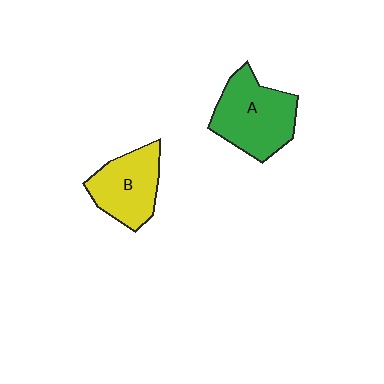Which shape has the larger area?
Shape A (green).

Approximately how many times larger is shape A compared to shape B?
Approximately 1.2 times.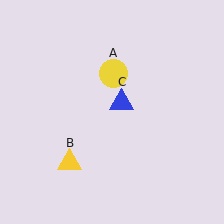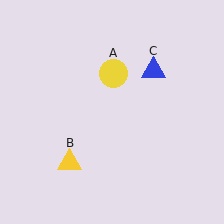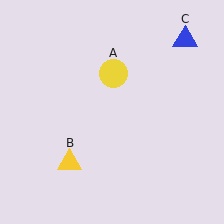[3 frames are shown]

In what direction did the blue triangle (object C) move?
The blue triangle (object C) moved up and to the right.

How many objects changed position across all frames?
1 object changed position: blue triangle (object C).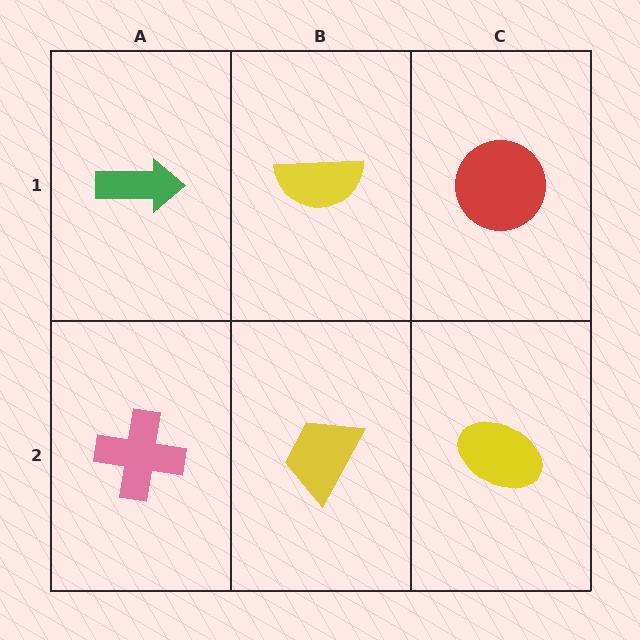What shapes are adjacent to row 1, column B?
A yellow trapezoid (row 2, column B), a green arrow (row 1, column A), a red circle (row 1, column C).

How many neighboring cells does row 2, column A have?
2.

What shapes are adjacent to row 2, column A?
A green arrow (row 1, column A), a yellow trapezoid (row 2, column B).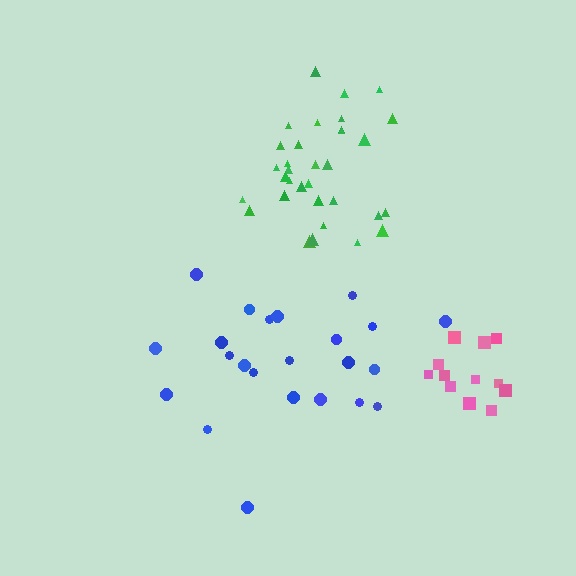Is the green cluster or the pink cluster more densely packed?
Green.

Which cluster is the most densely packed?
Green.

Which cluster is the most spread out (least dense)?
Blue.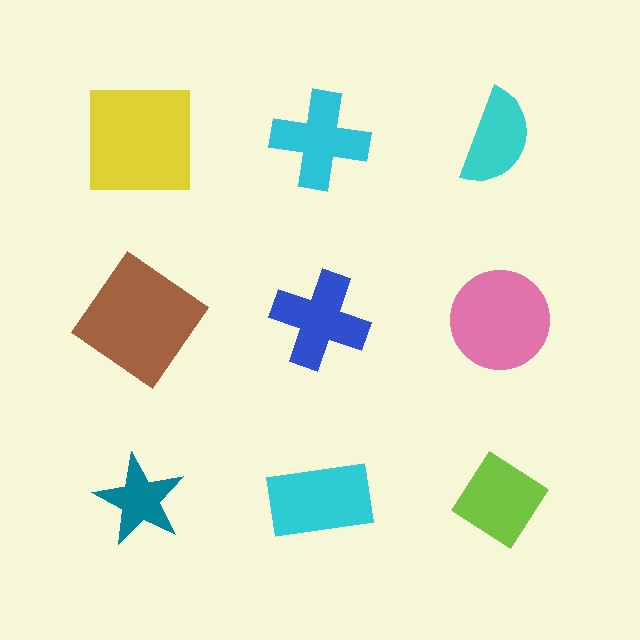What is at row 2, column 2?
A blue cross.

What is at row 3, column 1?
A teal star.